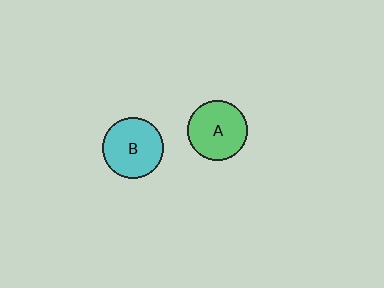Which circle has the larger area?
Circle B (cyan).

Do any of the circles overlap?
No, none of the circles overlap.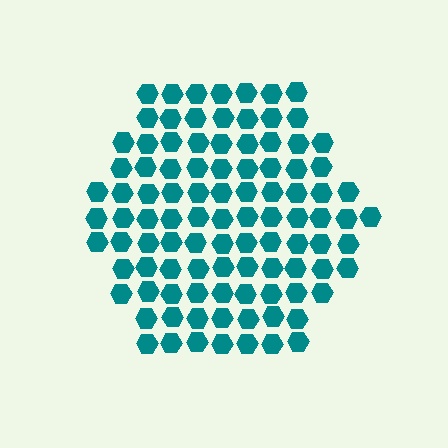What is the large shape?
The large shape is a hexagon.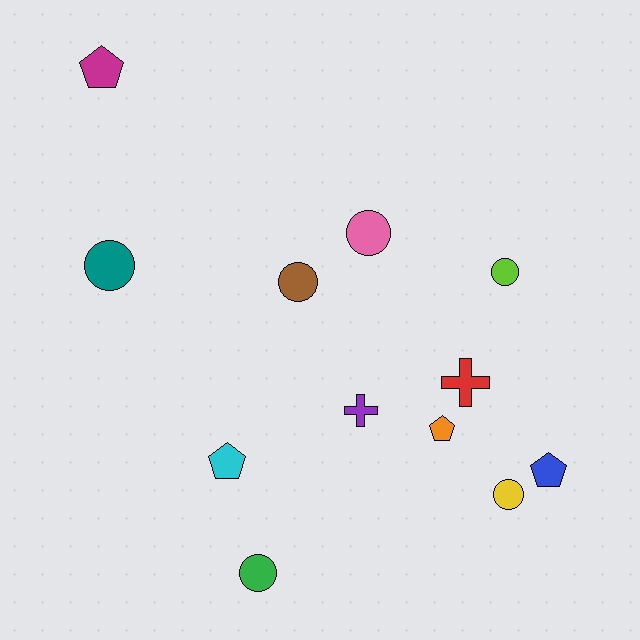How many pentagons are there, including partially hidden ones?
There are 4 pentagons.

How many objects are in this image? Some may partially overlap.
There are 12 objects.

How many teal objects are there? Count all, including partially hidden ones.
There is 1 teal object.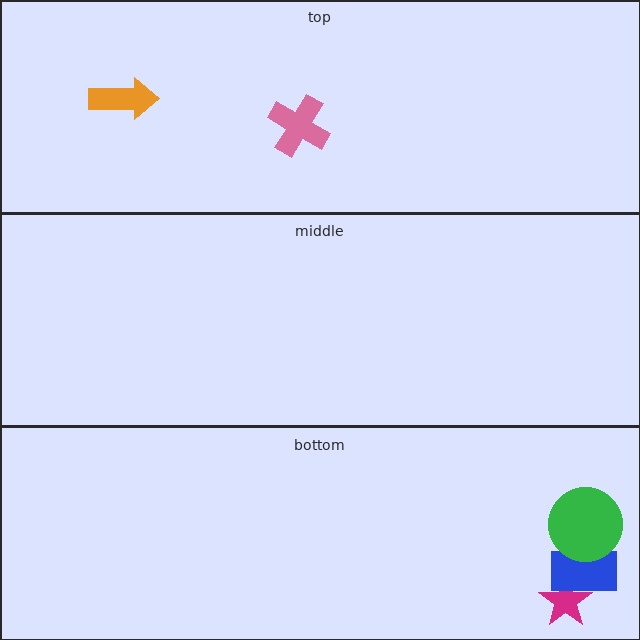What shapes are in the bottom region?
The magenta star, the blue rectangle, the green circle.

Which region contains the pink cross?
The top region.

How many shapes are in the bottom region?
3.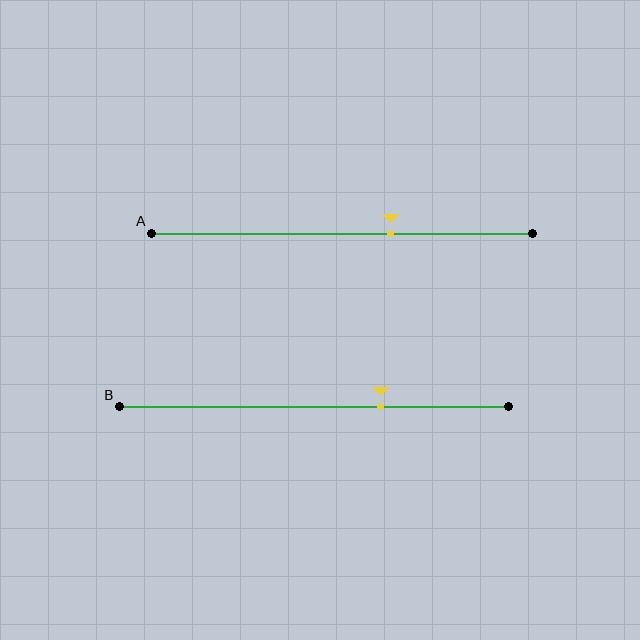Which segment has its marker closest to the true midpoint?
Segment A has its marker closest to the true midpoint.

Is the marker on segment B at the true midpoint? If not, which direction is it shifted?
No, the marker on segment B is shifted to the right by about 17% of the segment length.